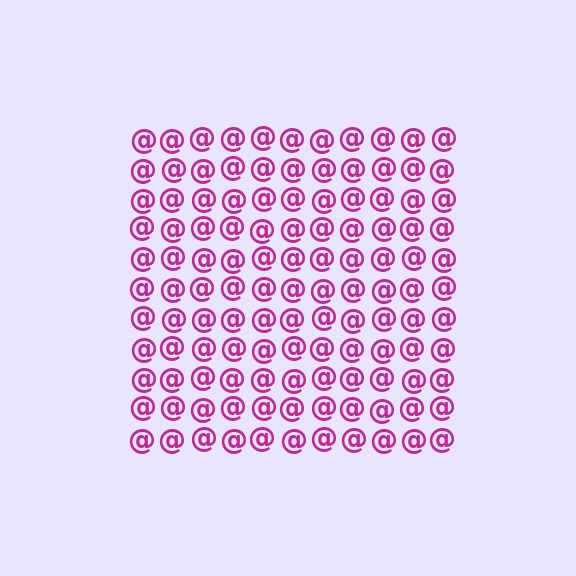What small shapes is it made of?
It is made of small at signs.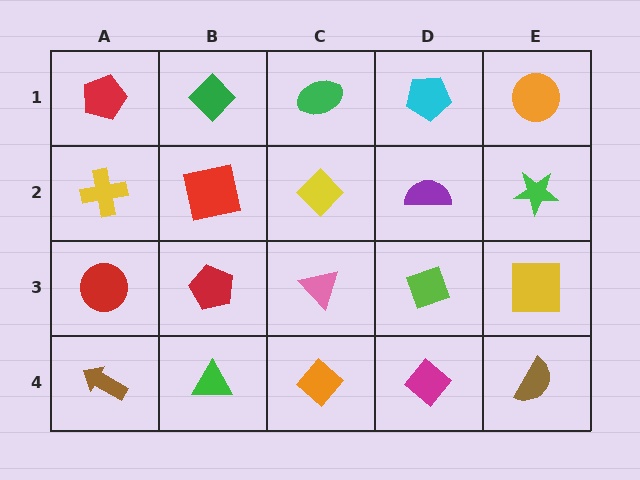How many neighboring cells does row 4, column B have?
3.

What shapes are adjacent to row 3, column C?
A yellow diamond (row 2, column C), an orange diamond (row 4, column C), a red pentagon (row 3, column B), a lime diamond (row 3, column D).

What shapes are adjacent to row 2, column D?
A cyan pentagon (row 1, column D), a lime diamond (row 3, column D), a yellow diamond (row 2, column C), a green star (row 2, column E).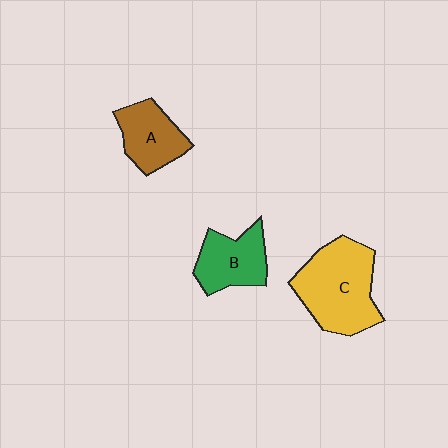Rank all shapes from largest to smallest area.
From largest to smallest: C (yellow), B (green), A (brown).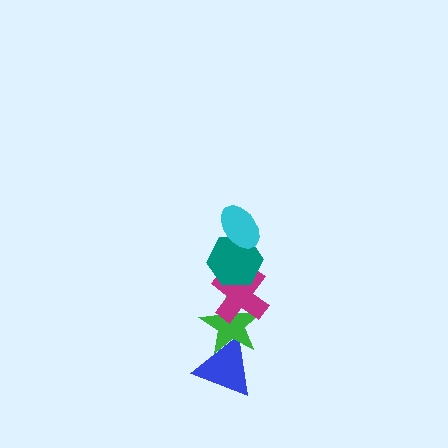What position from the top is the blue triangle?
The blue triangle is 5th from the top.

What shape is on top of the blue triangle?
The green star is on top of the blue triangle.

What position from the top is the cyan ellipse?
The cyan ellipse is 1st from the top.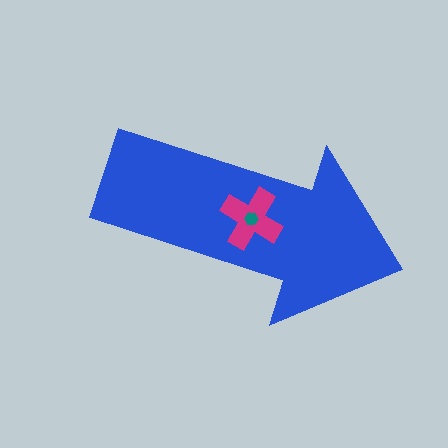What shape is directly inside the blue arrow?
The magenta cross.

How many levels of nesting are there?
3.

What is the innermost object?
The teal hexagon.